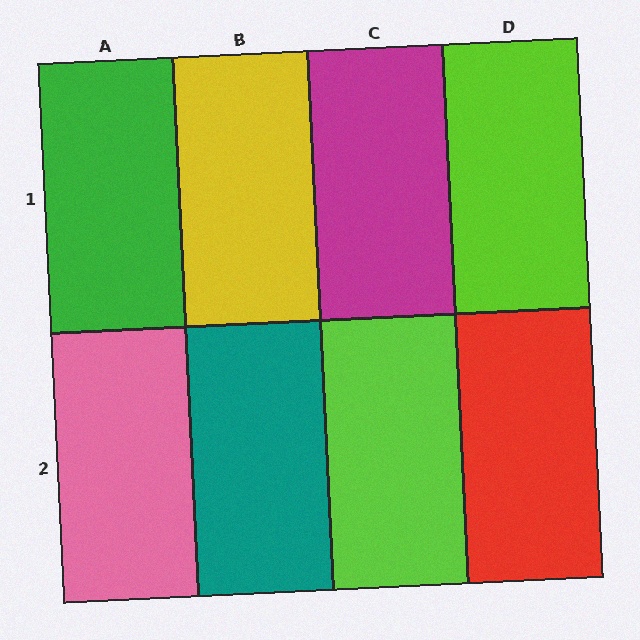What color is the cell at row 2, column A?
Pink.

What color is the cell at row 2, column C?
Lime.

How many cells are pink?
1 cell is pink.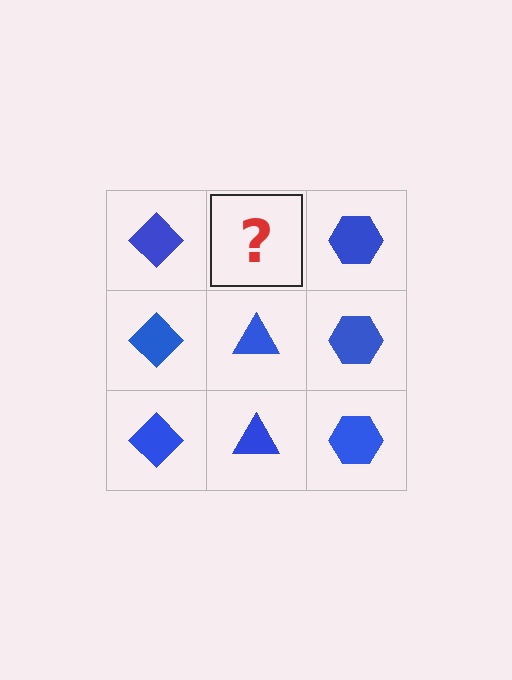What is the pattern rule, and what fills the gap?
The rule is that each column has a consistent shape. The gap should be filled with a blue triangle.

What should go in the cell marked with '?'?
The missing cell should contain a blue triangle.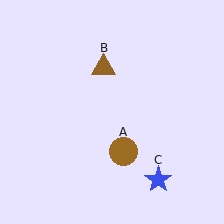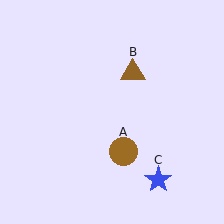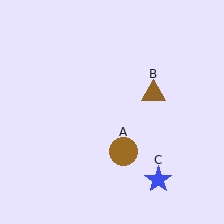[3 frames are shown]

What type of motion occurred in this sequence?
The brown triangle (object B) rotated clockwise around the center of the scene.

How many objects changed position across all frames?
1 object changed position: brown triangle (object B).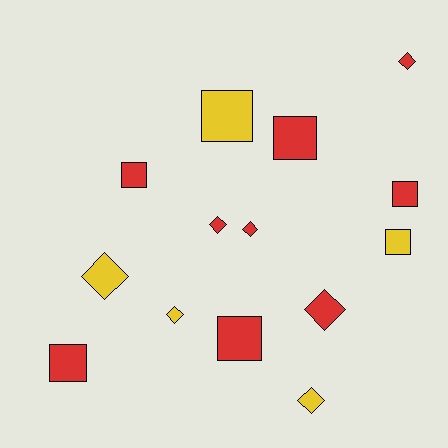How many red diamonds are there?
There are 4 red diamonds.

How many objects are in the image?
There are 14 objects.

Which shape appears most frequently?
Square, with 7 objects.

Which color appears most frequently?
Red, with 9 objects.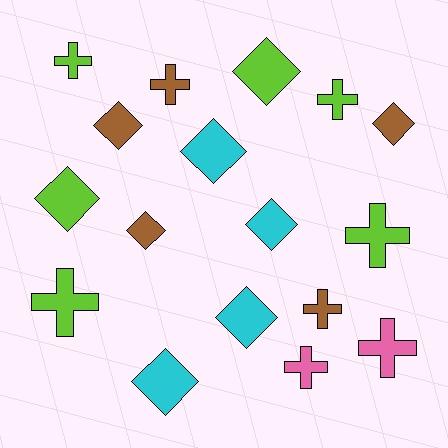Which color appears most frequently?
Lime, with 6 objects.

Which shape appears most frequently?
Diamond, with 9 objects.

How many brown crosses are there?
There are 2 brown crosses.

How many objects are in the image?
There are 17 objects.